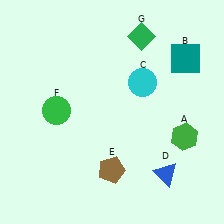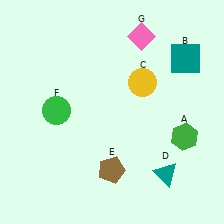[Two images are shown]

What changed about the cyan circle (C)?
In Image 1, C is cyan. In Image 2, it changed to yellow.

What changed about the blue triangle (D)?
In Image 1, D is blue. In Image 2, it changed to teal.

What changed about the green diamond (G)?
In Image 1, G is green. In Image 2, it changed to pink.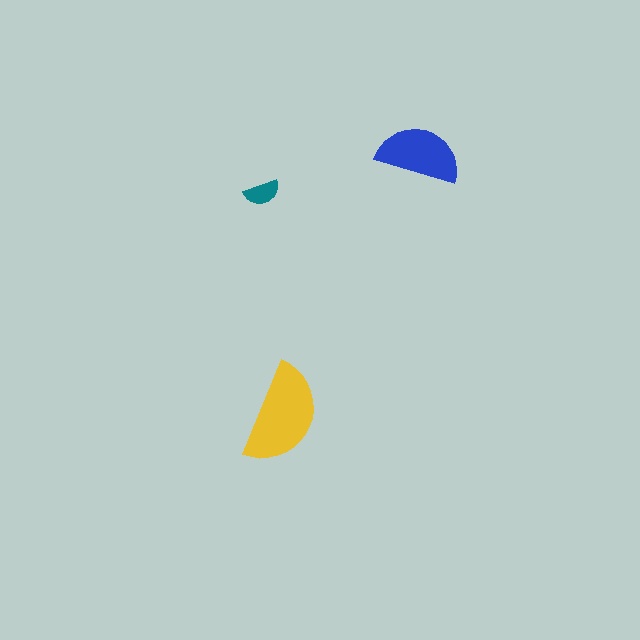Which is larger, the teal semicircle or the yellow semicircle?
The yellow one.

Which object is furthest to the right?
The blue semicircle is rightmost.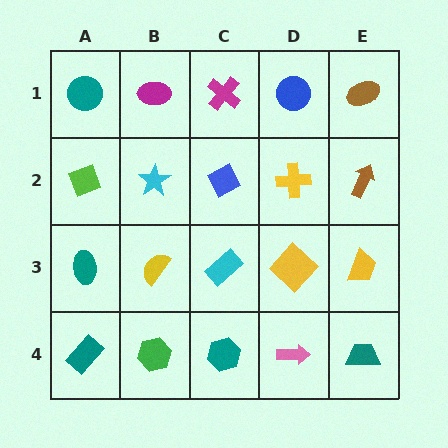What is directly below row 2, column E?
A yellow trapezoid.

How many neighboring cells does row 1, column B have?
3.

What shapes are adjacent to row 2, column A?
A teal circle (row 1, column A), a teal ellipse (row 3, column A), a cyan star (row 2, column B).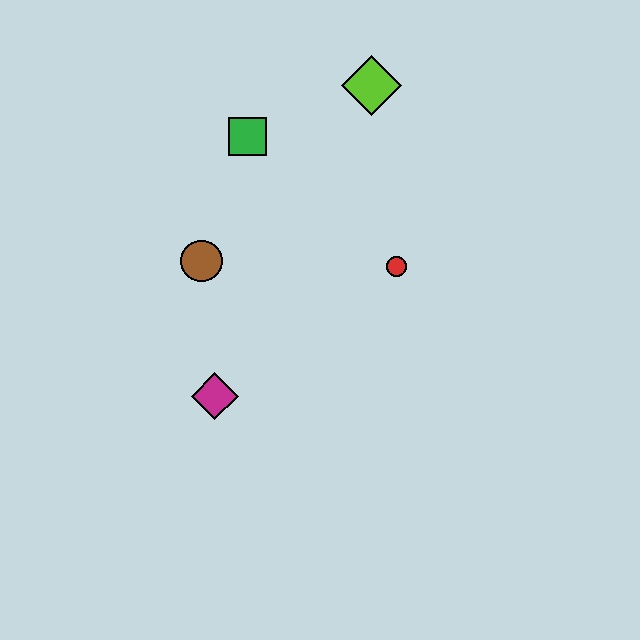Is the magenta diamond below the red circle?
Yes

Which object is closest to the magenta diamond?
The brown circle is closest to the magenta diamond.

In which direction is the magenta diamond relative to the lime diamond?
The magenta diamond is below the lime diamond.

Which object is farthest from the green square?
The magenta diamond is farthest from the green square.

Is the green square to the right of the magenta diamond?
Yes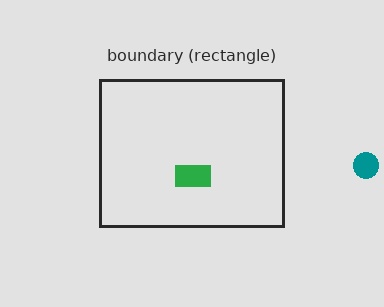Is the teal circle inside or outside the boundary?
Outside.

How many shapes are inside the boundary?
1 inside, 1 outside.